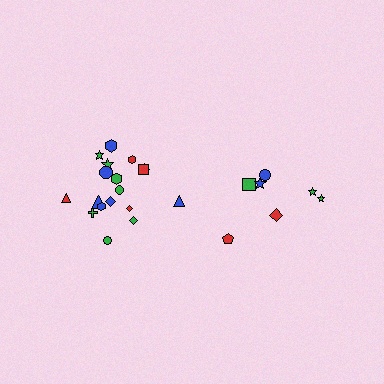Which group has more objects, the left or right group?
The left group.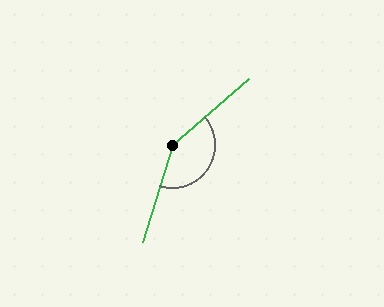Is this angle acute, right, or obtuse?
It is obtuse.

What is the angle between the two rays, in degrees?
Approximately 148 degrees.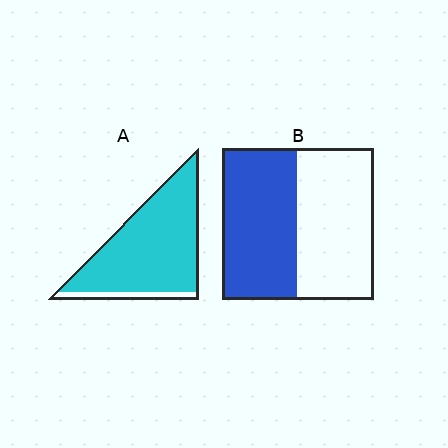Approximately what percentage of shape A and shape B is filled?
A is approximately 90% and B is approximately 50%.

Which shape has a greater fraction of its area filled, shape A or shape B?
Shape A.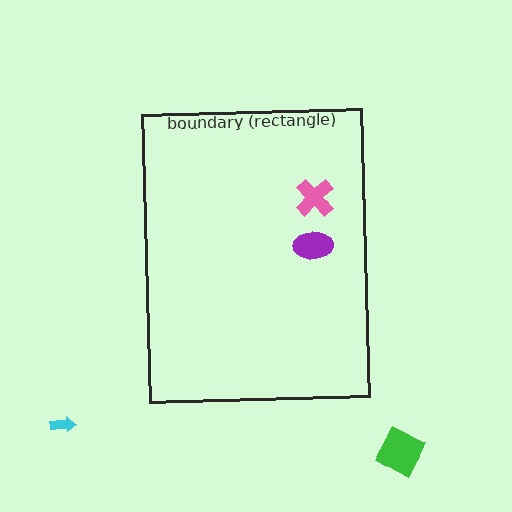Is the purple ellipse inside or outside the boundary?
Inside.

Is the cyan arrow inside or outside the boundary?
Outside.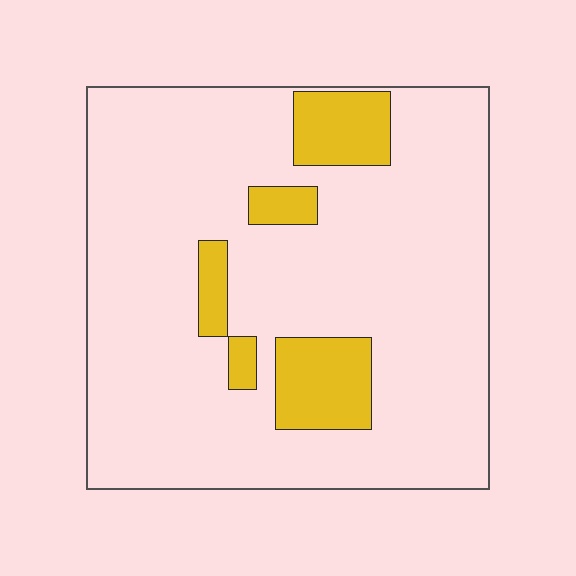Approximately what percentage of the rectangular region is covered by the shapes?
Approximately 15%.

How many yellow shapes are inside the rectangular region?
5.